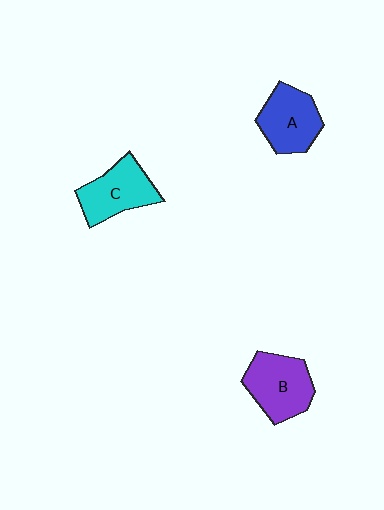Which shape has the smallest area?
Shape A (blue).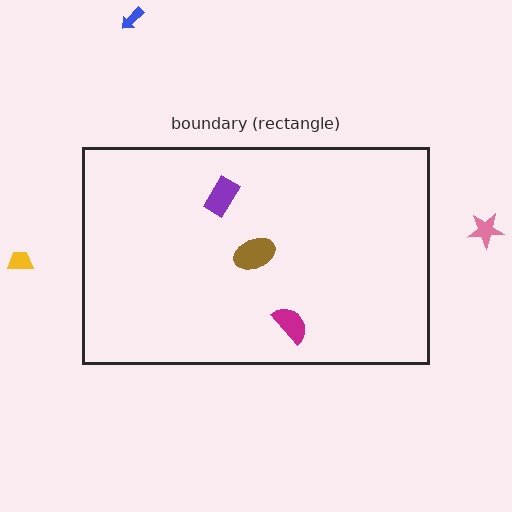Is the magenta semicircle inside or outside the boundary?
Inside.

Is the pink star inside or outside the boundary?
Outside.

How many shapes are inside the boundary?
3 inside, 3 outside.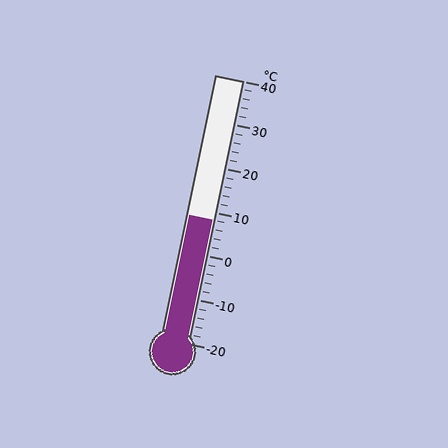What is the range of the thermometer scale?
The thermometer scale ranges from -20°C to 40°C.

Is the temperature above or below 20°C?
The temperature is below 20°C.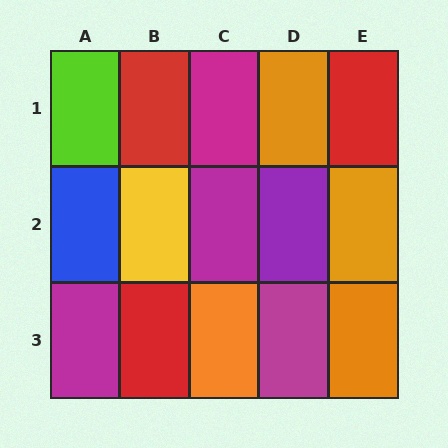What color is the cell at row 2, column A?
Blue.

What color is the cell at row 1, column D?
Orange.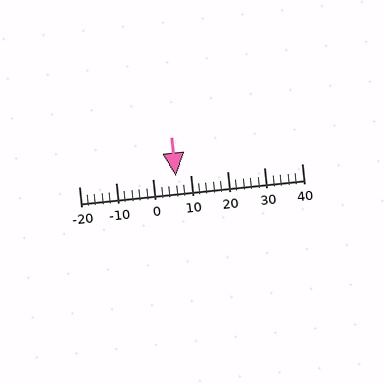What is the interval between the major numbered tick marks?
The major tick marks are spaced 10 units apart.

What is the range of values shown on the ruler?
The ruler shows values from -20 to 40.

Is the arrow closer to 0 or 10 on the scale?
The arrow is closer to 10.